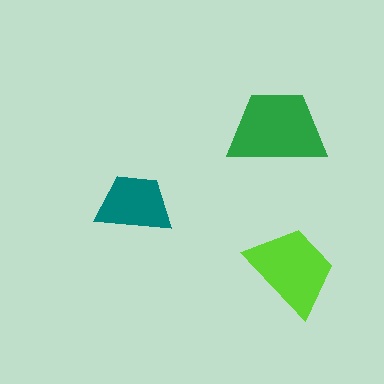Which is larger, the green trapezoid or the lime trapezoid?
The green one.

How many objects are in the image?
There are 3 objects in the image.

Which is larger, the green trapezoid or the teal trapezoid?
The green one.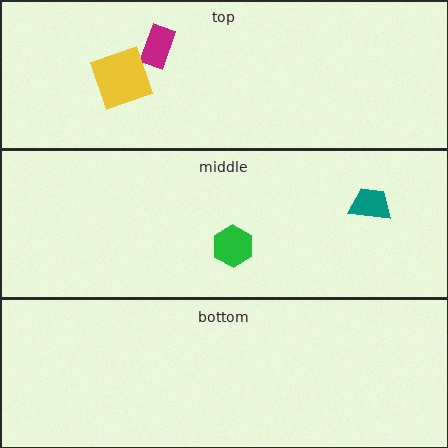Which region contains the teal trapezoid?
The middle region.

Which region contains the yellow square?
The top region.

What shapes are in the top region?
The magenta rectangle, the yellow square.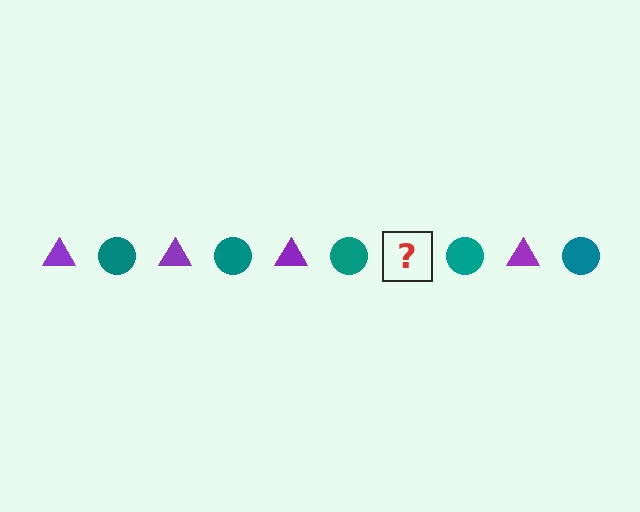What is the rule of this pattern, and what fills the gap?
The rule is that the pattern alternates between purple triangle and teal circle. The gap should be filled with a purple triangle.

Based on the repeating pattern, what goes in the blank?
The blank should be a purple triangle.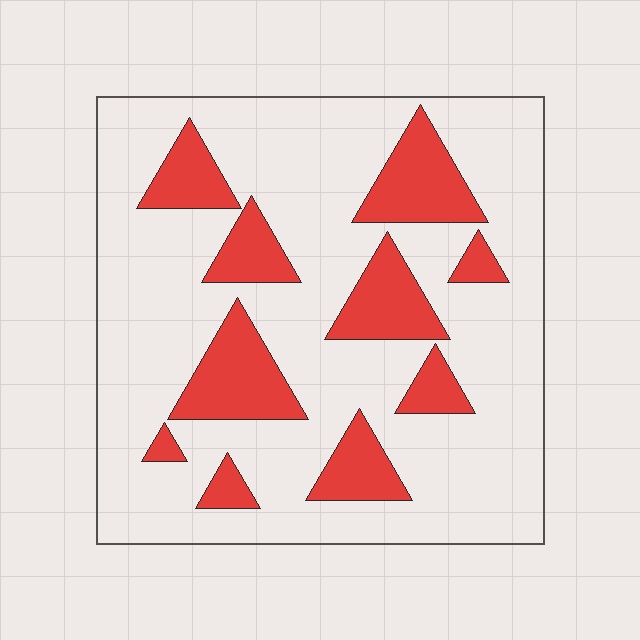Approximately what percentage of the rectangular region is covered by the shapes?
Approximately 25%.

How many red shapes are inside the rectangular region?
10.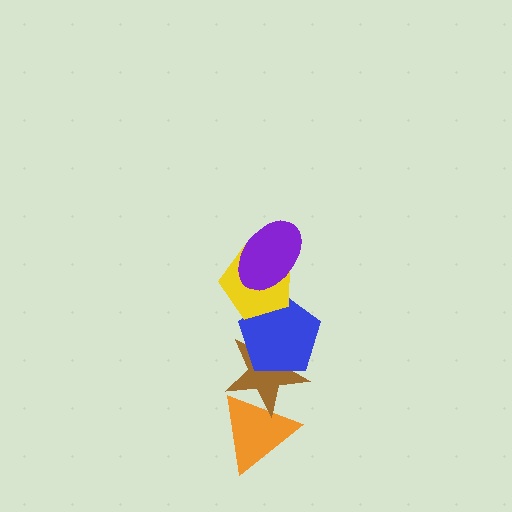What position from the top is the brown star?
The brown star is 4th from the top.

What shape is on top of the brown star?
The blue pentagon is on top of the brown star.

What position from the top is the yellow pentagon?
The yellow pentagon is 2nd from the top.